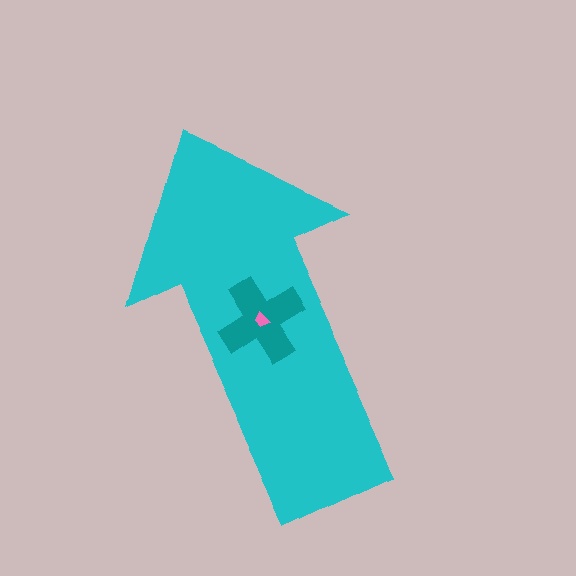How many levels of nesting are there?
3.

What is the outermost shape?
The cyan arrow.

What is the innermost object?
The pink trapezoid.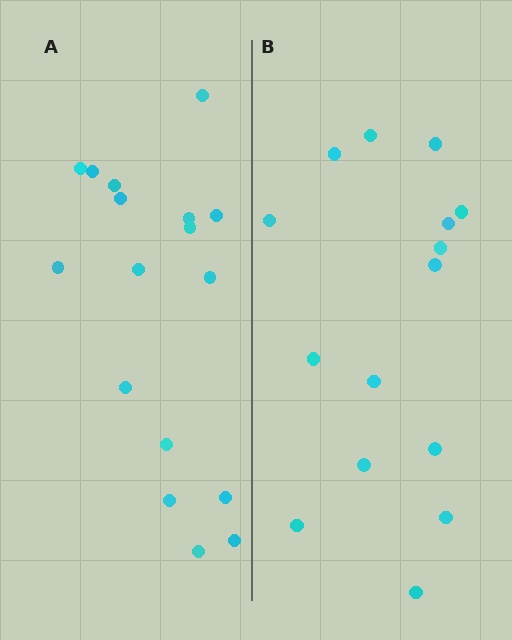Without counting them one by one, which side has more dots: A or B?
Region A (the left region) has more dots.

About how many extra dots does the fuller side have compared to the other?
Region A has just a few more — roughly 2 or 3 more dots than region B.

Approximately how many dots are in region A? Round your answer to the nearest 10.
About 20 dots. (The exact count is 17, which rounds to 20.)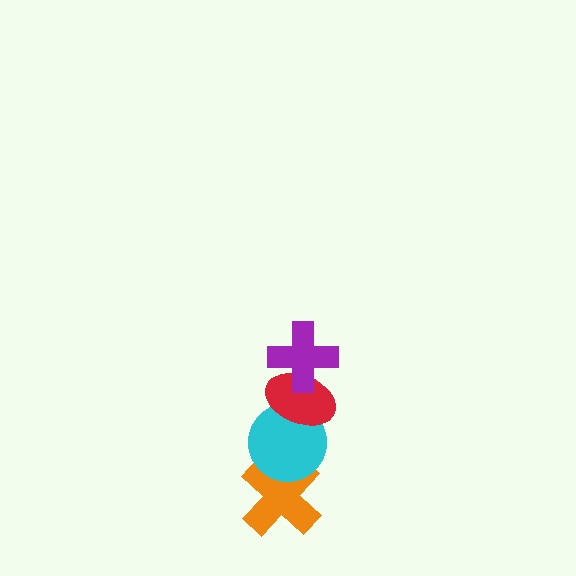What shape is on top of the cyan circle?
The red ellipse is on top of the cyan circle.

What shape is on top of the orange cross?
The cyan circle is on top of the orange cross.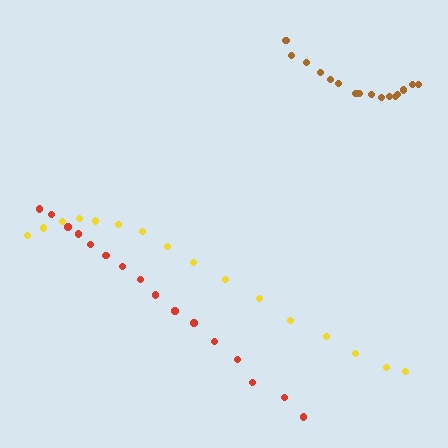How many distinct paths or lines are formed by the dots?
There are 3 distinct paths.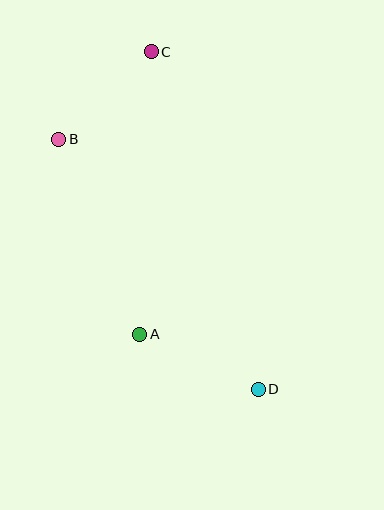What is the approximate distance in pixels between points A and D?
The distance between A and D is approximately 131 pixels.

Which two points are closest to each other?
Points B and C are closest to each other.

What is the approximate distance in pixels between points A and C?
The distance between A and C is approximately 283 pixels.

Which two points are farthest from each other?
Points C and D are farthest from each other.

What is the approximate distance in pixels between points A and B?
The distance between A and B is approximately 211 pixels.